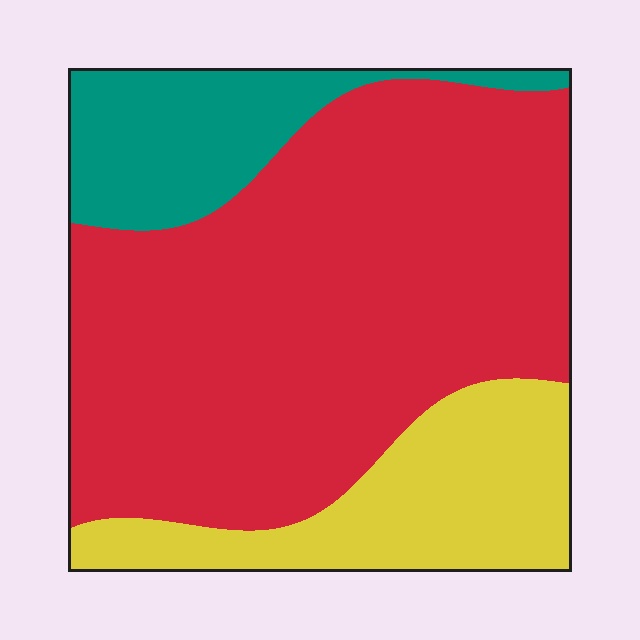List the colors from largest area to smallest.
From largest to smallest: red, yellow, teal.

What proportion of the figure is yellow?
Yellow takes up less than a quarter of the figure.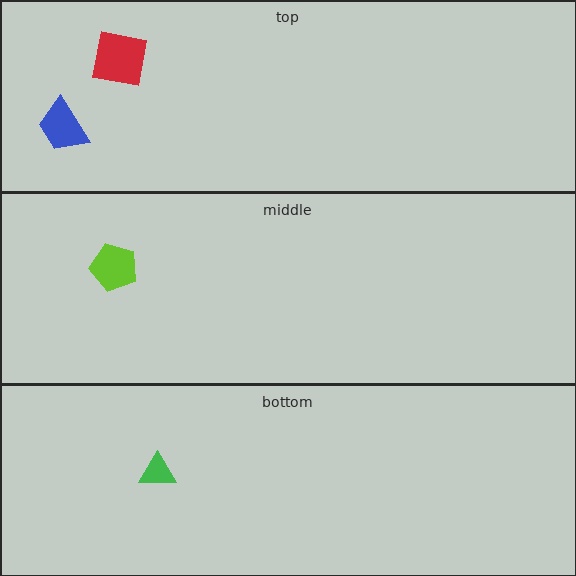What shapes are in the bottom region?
The green triangle.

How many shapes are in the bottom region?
1.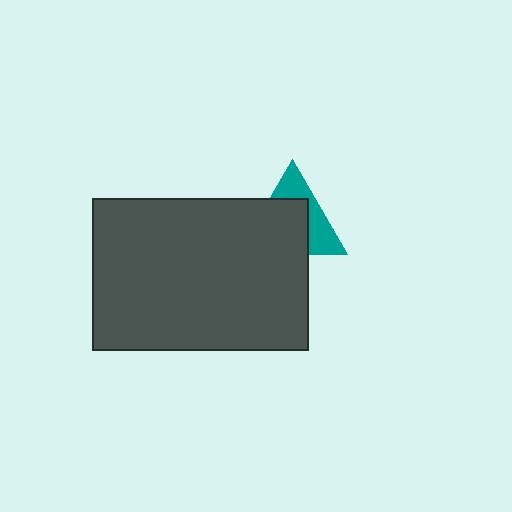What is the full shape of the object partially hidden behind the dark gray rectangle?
The partially hidden object is a teal triangle.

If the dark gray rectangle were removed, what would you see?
You would see the complete teal triangle.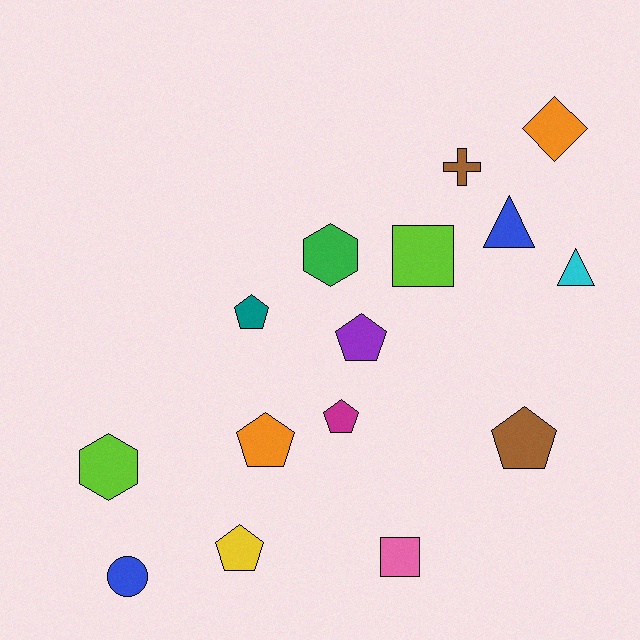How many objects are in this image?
There are 15 objects.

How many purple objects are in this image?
There is 1 purple object.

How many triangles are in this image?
There are 2 triangles.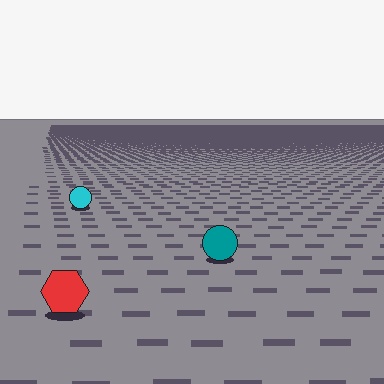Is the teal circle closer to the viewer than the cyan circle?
Yes. The teal circle is closer — you can tell from the texture gradient: the ground texture is coarser near it.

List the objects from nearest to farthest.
From nearest to farthest: the red hexagon, the teal circle, the cyan circle.